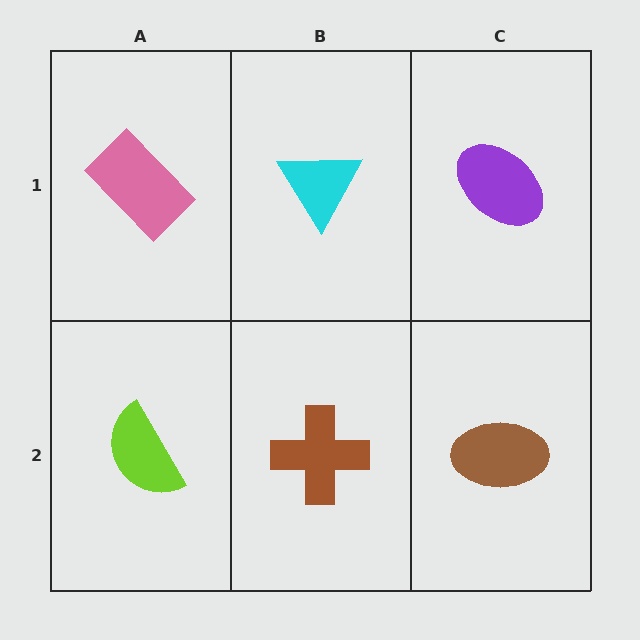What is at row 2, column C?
A brown ellipse.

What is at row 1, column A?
A pink rectangle.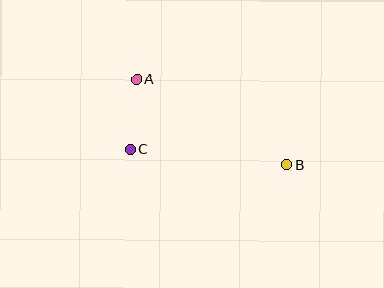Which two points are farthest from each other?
Points A and B are farthest from each other.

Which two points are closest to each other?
Points A and C are closest to each other.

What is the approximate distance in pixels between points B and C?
The distance between B and C is approximately 157 pixels.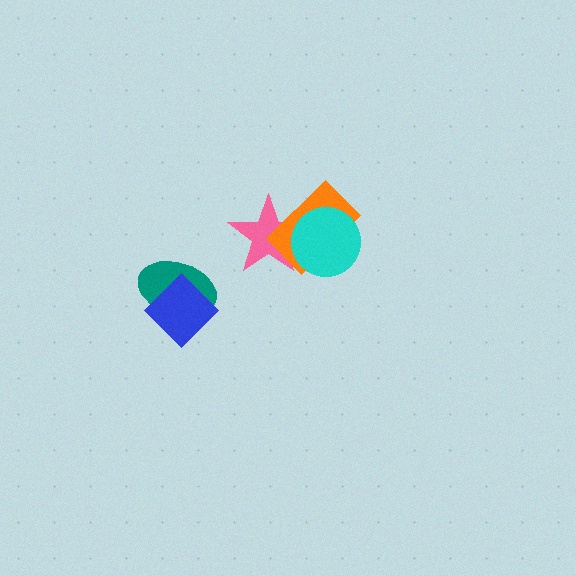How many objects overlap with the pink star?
2 objects overlap with the pink star.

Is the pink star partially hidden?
Yes, it is partially covered by another shape.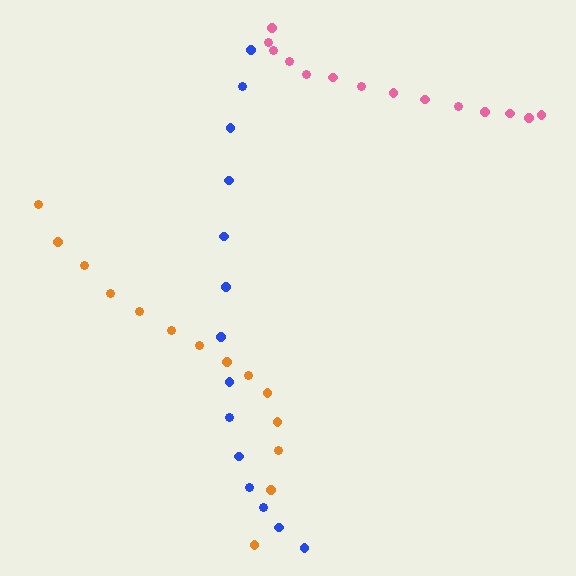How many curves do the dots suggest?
There are 3 distinct paths.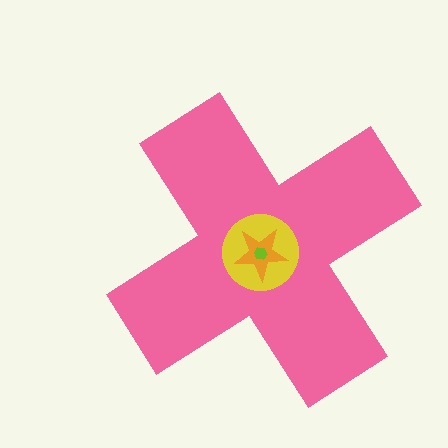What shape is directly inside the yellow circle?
The orange star.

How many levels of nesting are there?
4.